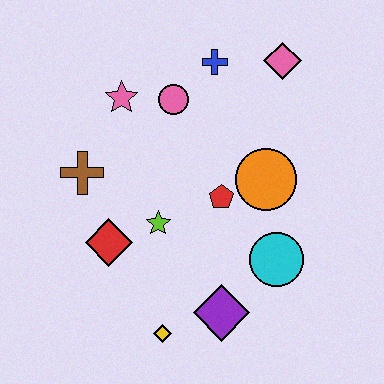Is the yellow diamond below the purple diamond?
Yes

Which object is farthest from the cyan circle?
The pink star is farthest from the cyan circle.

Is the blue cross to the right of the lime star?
Yes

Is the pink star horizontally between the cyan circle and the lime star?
No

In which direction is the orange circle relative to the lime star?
The orange circle is to the right of the lime star.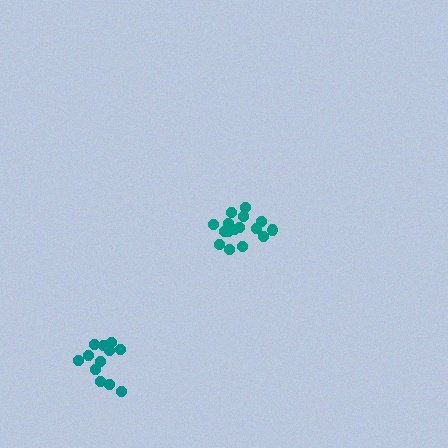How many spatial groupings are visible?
There are 2 spatial groupings.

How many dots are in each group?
Group 1: 16 dots, Group 2: 12 dots (28 total).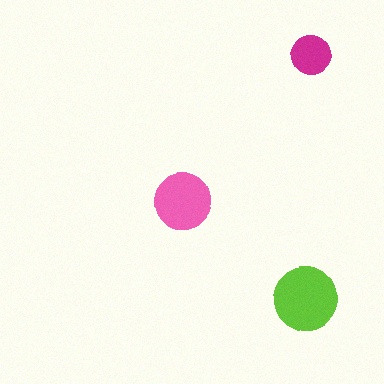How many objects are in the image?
There are 3 objects in the image.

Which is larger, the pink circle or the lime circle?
The lime one.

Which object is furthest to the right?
The magenta circle is rightmost.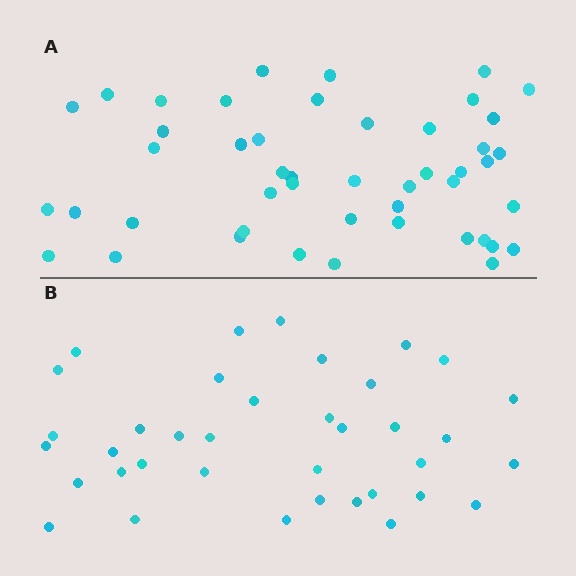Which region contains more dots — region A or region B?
Region A (the top region) has more dots.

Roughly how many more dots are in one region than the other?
Region A has roughly 10 or so more dots than region B.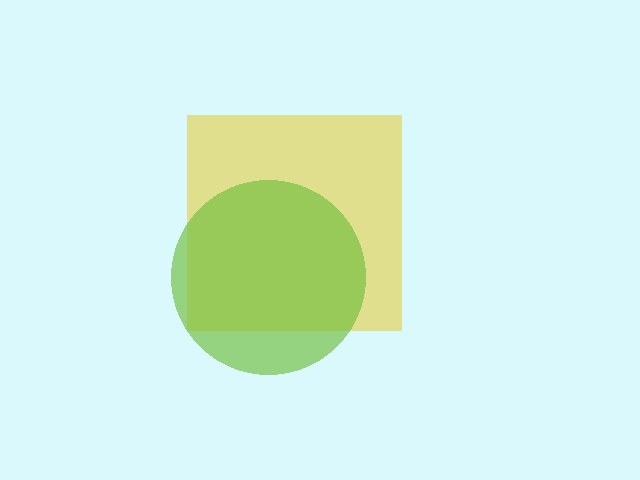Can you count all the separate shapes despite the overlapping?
Yes, there are 2 separate shapes.